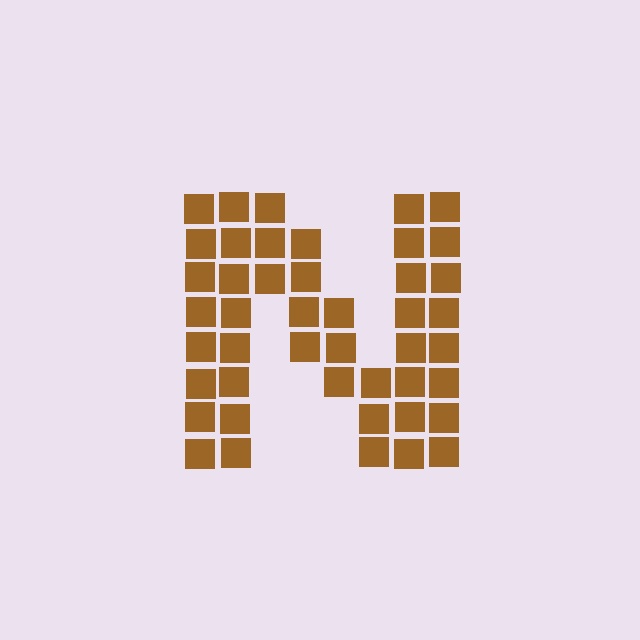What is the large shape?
The large shape is the letter N.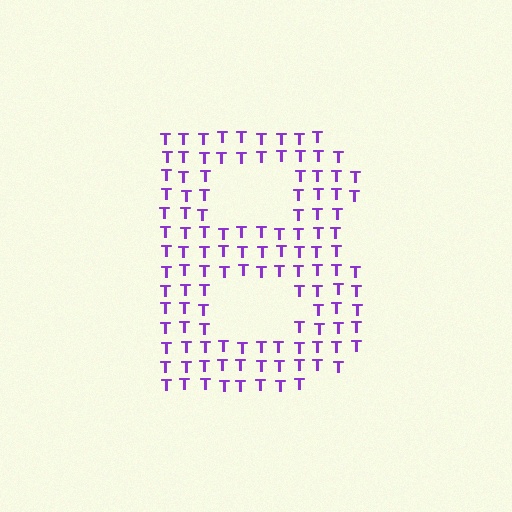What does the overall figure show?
The overall figure shows the letter B.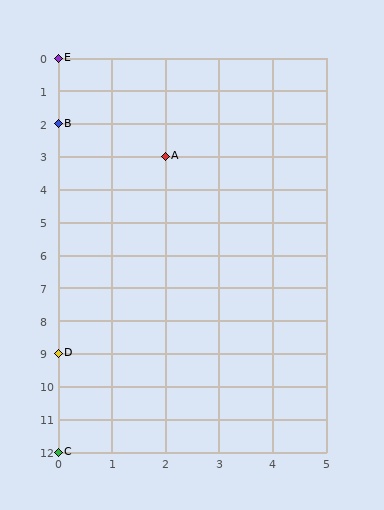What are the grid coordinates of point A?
Point A is at grid coordinates (2, 3).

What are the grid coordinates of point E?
Point E is at grid coordinates (0, 0).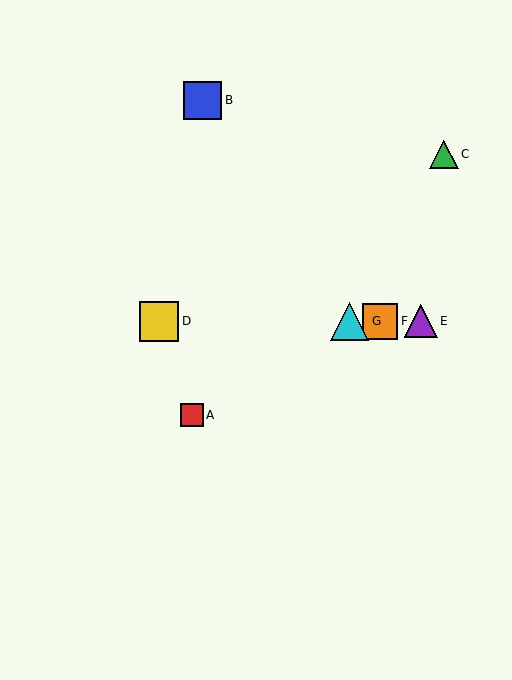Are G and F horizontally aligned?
Yes, both are at y≈321.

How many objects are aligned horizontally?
4 objects (D, E, F, G) are aligned horizontally.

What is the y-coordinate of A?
Object A is at y≈415.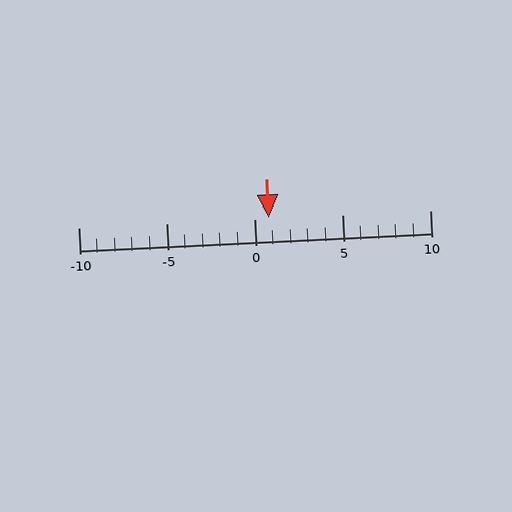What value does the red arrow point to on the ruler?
The red arrow points to approximately 1.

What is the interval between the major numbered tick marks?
The major tick marks are spaced 5 units apart.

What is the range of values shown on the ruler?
The ruler shows values from -10 to 10.